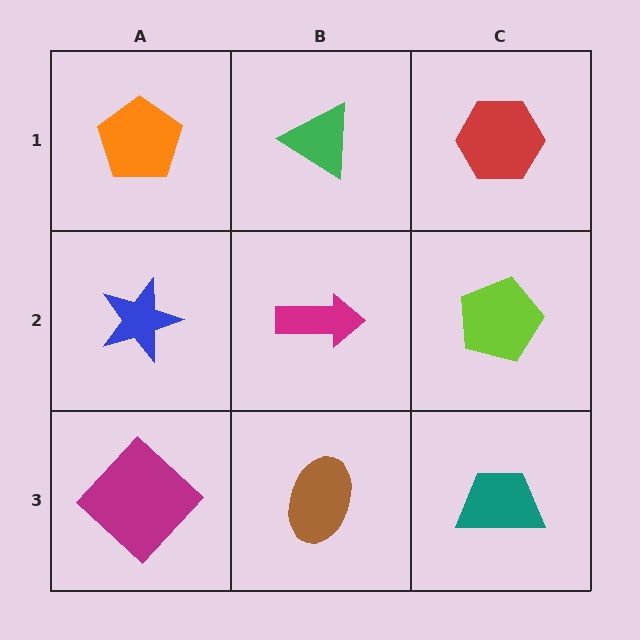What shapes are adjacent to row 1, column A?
A blue star (row 2, column A), a green triangle (row 1, column B).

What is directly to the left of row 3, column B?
A magenta diamond.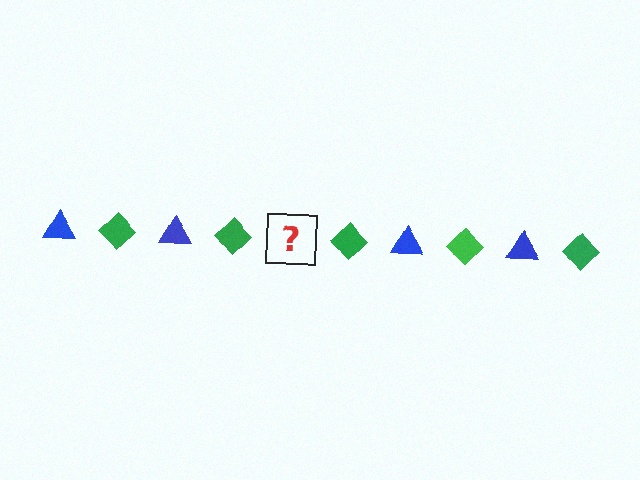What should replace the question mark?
The question mark should be replaced with a blue triangle.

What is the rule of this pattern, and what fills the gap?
The rule is that the pattern alternates between blue triangle and green diamond. The gap should be filled with a blue triangle.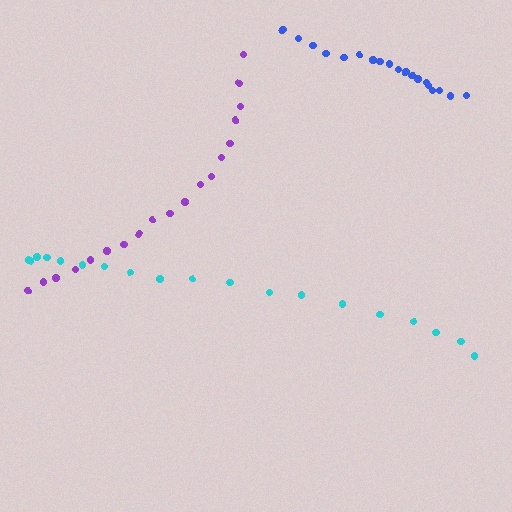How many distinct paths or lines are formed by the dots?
There are 3 distinct paths.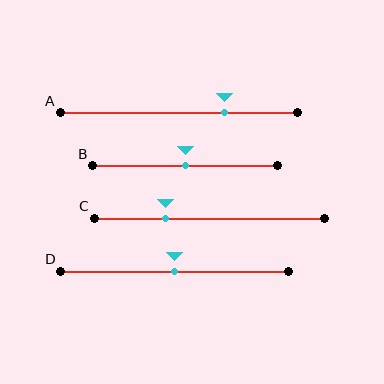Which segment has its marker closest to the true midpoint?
Segment B has its marker closest to the true midpoint.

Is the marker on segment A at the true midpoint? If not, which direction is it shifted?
No, the marker on segment A is shifted to the right by about 19% of the segment length.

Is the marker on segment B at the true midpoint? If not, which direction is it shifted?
Yes, the marker on segment B is at the true midpoint.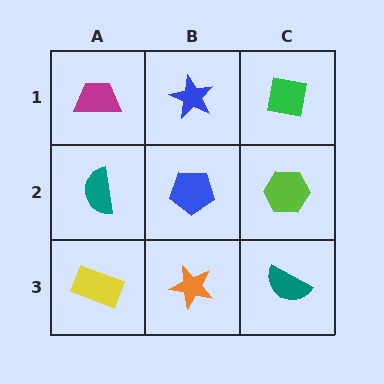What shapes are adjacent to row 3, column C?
A lime hexagon (row 2, column C), an orange star (row 3, column B).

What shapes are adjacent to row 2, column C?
A green square (row 1, column C), a teal semicircle (row 3, column C), a blue pentagon (row 2, column B).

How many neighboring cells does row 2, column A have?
3.